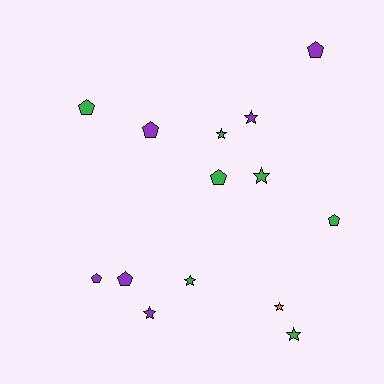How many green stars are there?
There are 4 green stars.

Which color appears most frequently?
Green, with 7 objects.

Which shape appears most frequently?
Pentagon, with 7 objects.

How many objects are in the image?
There are 14 objects.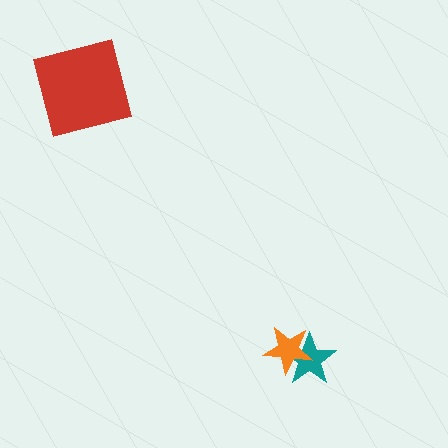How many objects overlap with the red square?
0 objects overlap with the red square.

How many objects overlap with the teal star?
1 object overlaps with the teal star.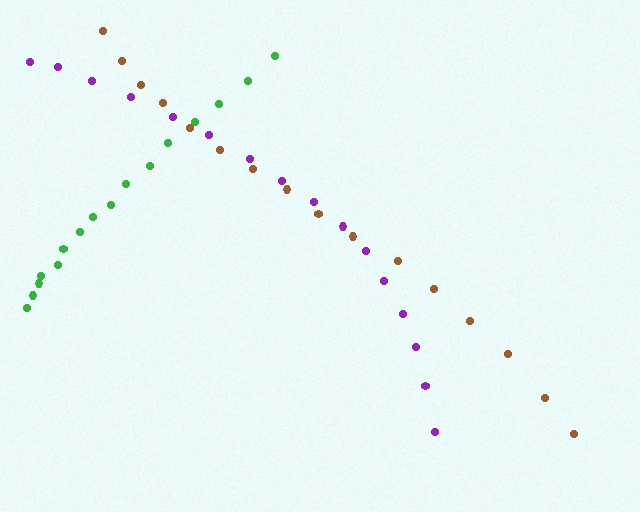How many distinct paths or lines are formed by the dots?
There are 3 distinct paths.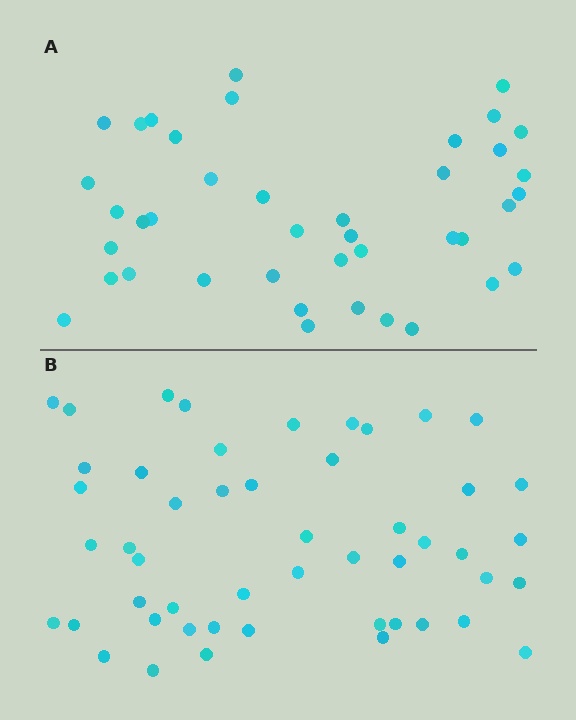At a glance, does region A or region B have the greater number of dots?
Region B (the bottom region) has more dots.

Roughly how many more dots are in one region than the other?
Region B has roughly 8 or so more dots than region A.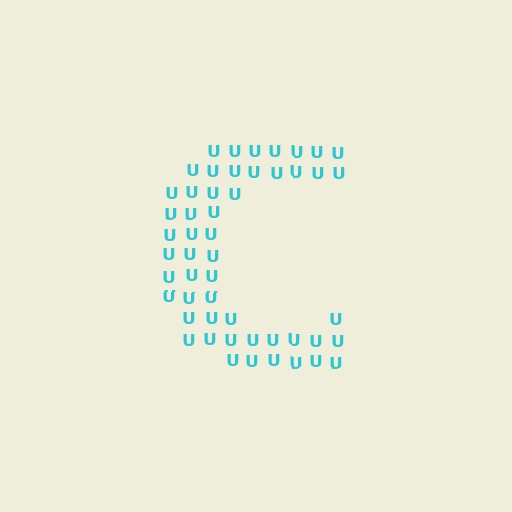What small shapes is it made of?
It is made of small letter U's.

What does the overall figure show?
The overall figure shows the letter C.